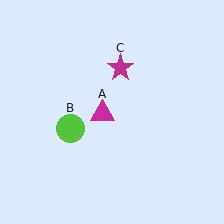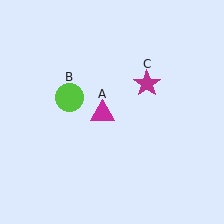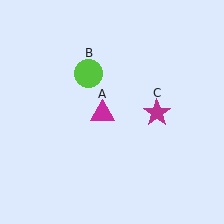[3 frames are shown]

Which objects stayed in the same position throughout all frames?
Magenta triangle (object A) remained stationary.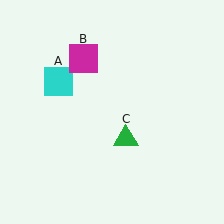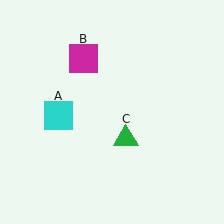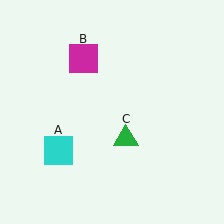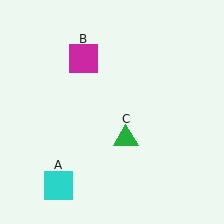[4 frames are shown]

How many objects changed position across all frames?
1 object changed position: cyan square (object A).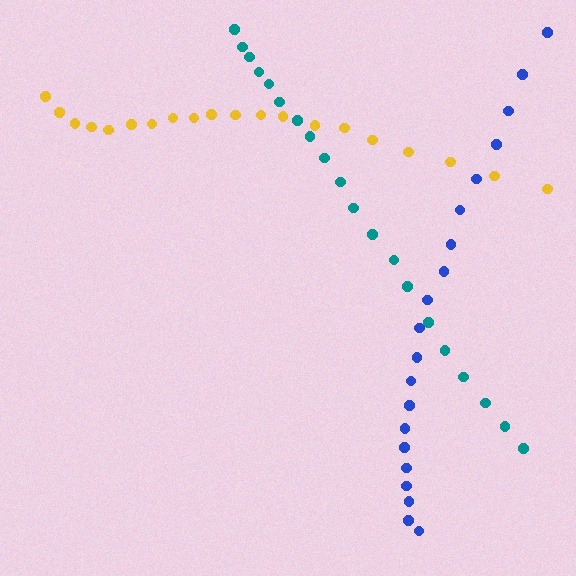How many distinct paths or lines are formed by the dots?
There are 3 distinct paths.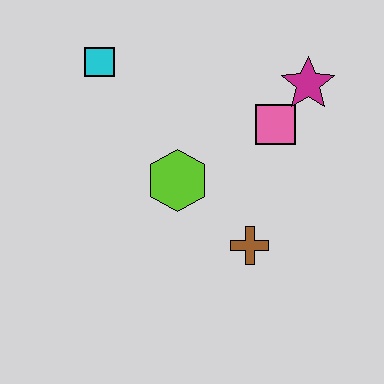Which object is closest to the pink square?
The magenta star is closest to the pink square.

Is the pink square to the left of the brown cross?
No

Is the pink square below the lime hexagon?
No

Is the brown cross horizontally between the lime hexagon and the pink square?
Yes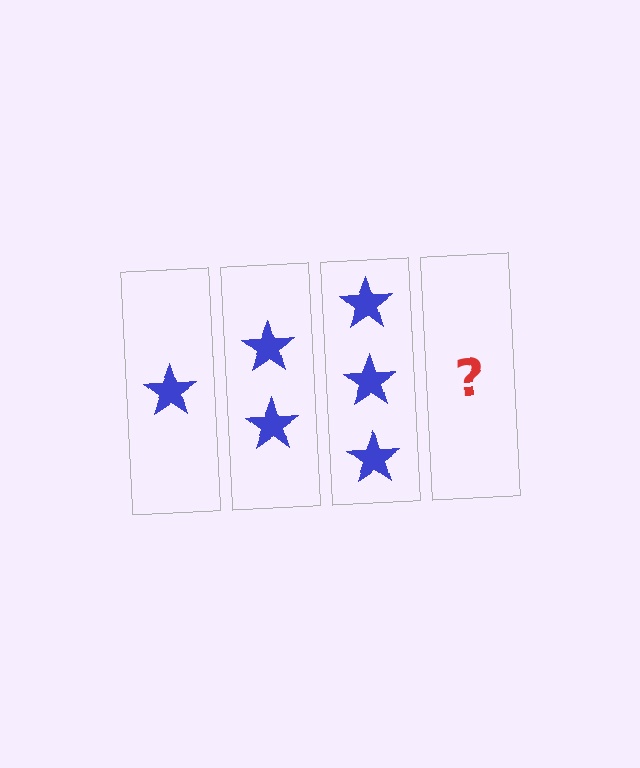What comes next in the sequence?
The next element should be 4 stars.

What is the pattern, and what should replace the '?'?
The pattern is that each step adds one more star. The '?' should be 4 stars.